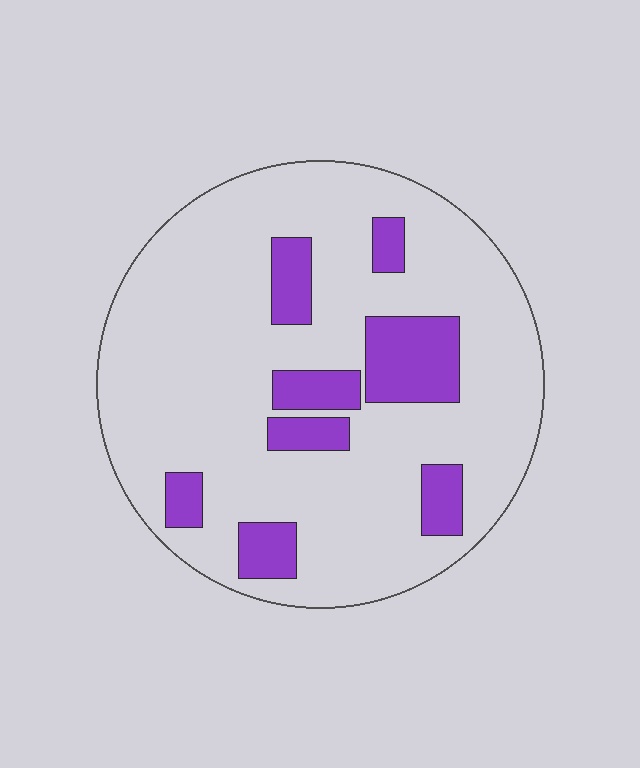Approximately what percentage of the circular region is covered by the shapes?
Approximately 20%.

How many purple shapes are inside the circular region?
8.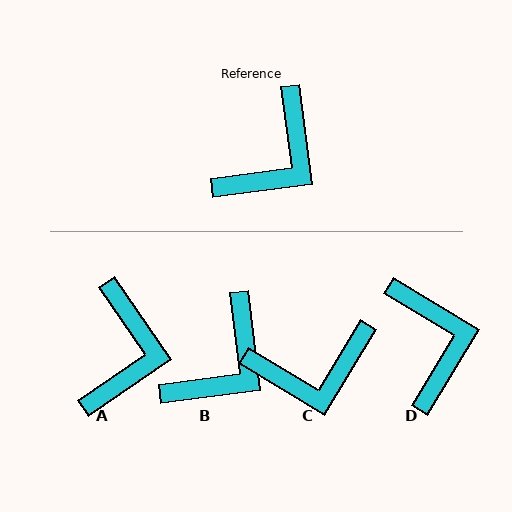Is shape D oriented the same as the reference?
No, it is off by about 52 degrees.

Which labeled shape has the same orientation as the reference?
B.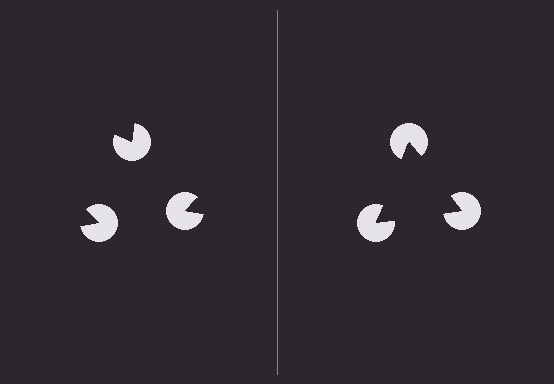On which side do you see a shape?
An illusory triangle appears on the right side. On the left side the wedge cuts are rotated, so no coherent shape forms.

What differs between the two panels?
The pac-man discs are positioned identically on both sides; only the wedge orientations differ. On the right they align to a triangle; on the left they are misaligned.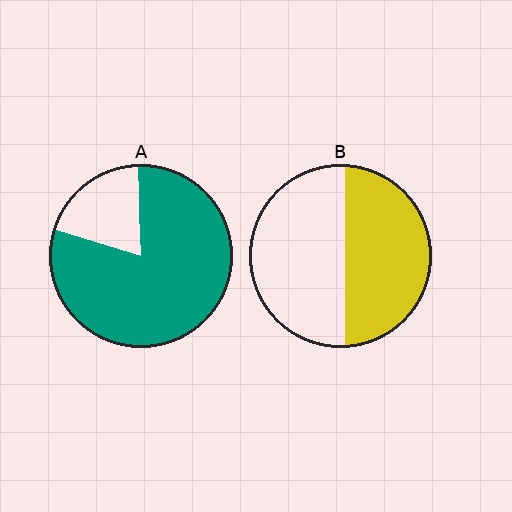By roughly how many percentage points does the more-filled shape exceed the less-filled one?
By roughly 35 percentage points (A over B).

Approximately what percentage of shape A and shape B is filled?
A is approximately 80% and B is approximately 45%.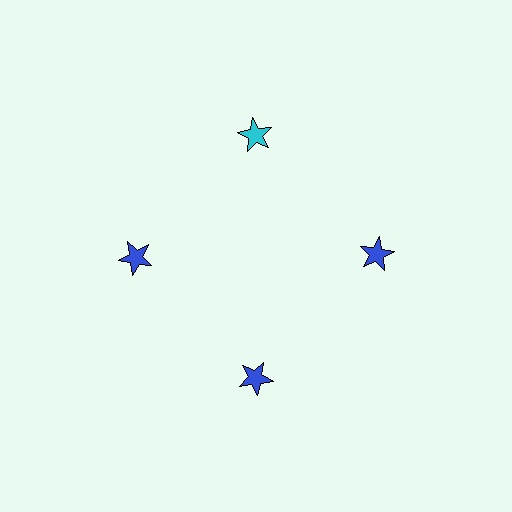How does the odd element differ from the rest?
It has a different color: cyan instead of blue.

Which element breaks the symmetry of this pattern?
The cyan star at roughly the 12 o'clock position breaks the symmetry. All other shapes are blue stars.